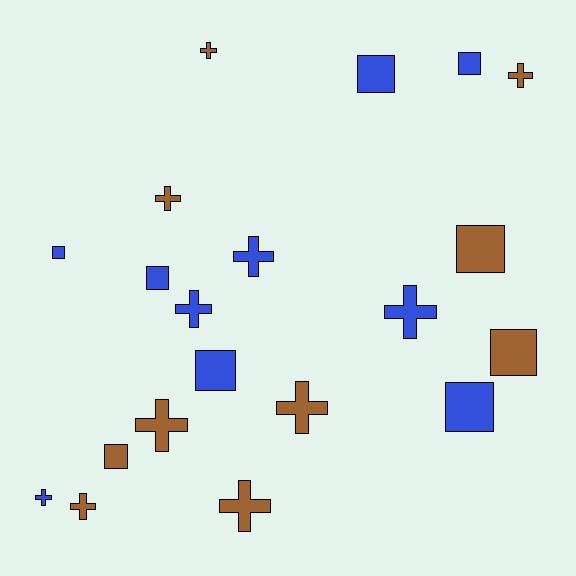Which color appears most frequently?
Brown, with 10 objects.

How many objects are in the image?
There are 20 objects.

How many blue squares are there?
There are 6 blue squares.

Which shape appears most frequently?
Cross, with 11 objects.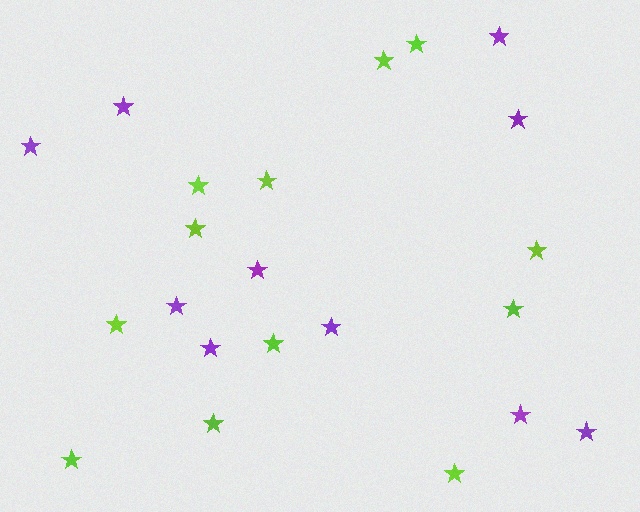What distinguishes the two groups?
There are 2 groups: one group of lime stars (12) and one group of purple stars (10).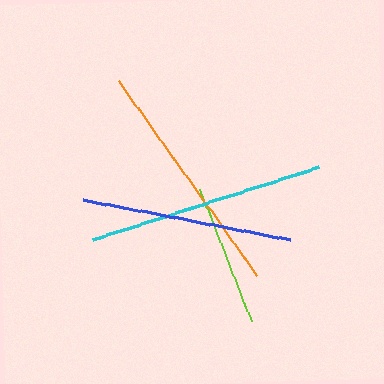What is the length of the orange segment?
The orange segment is approximately 240 pixels long.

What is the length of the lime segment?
The lime segment is approximately 143 pixels long.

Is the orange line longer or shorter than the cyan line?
The orange line is longer than the cyan line.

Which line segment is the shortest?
The lime line is the shortest at approximately 143 pixels.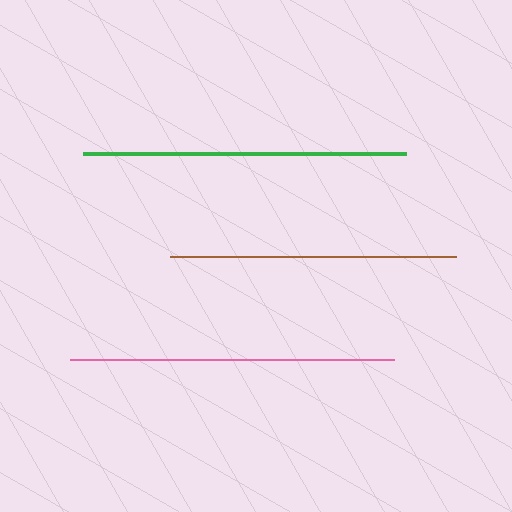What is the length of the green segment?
The green segment is approximately 323 pixels long.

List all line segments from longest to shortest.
From longest to shortest: pink, green, brown.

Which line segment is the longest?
The pink line is the longest at approximately 324 pixels.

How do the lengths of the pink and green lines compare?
The pink and green lines are approximately the same length.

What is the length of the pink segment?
The pink segment is approximately 324 pixels long.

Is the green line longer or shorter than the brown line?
The green line is longer than the brown line.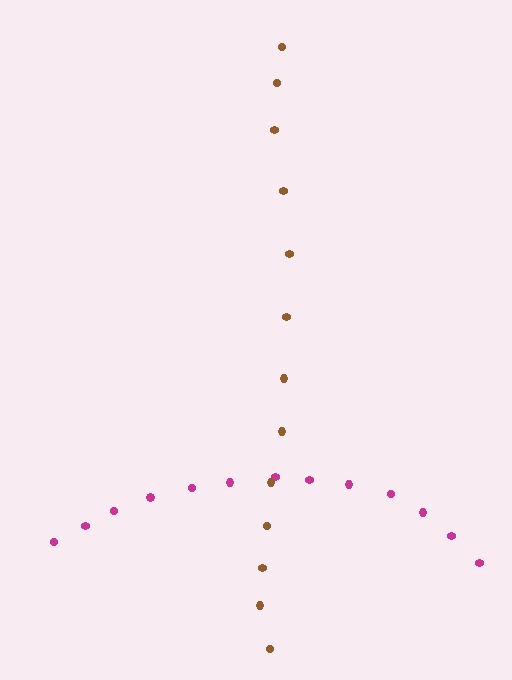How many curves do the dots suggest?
There are 2 distinct paths.